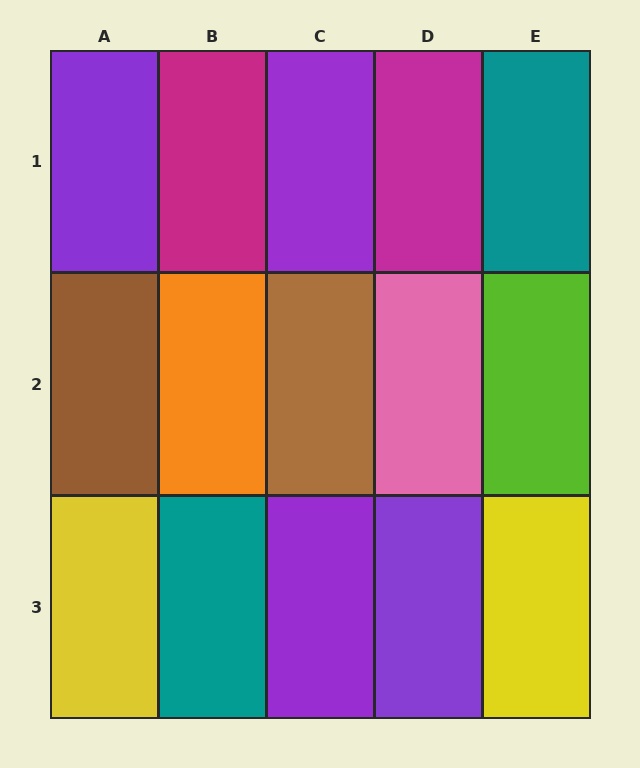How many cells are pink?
1 cell is pink.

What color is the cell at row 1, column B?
Magenta.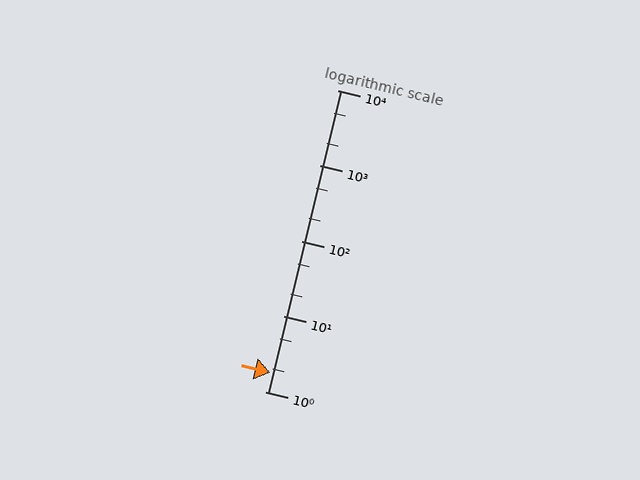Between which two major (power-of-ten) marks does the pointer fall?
The pointer is between 1 and 10.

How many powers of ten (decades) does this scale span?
The scale spans 4 decades, from 1 to 10000.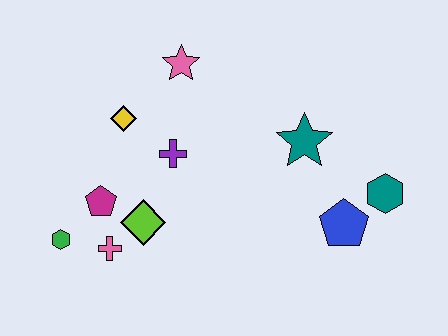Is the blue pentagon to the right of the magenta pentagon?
Yes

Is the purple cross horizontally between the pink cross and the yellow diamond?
No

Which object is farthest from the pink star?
The teal hexagon is farthest from the pink star.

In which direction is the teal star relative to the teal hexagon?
The teal star is to the left of the teal hexagon.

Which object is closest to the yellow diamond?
The purple cross is closest to the yellow diamond.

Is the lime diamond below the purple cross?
Yes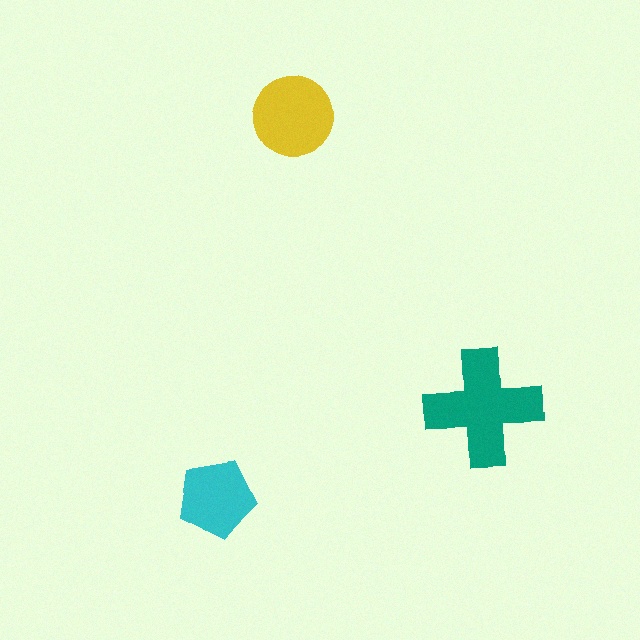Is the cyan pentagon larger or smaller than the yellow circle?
Smaller.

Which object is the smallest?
The cyan pentagon.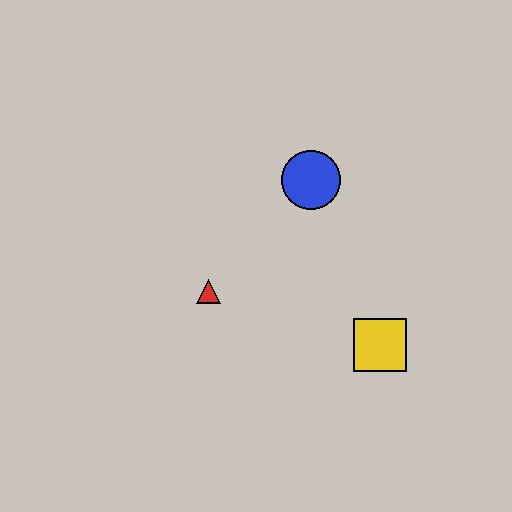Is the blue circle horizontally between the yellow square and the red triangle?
Yes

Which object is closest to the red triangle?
The blue circle is closest to the red triangle.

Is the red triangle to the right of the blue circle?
No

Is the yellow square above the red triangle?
No